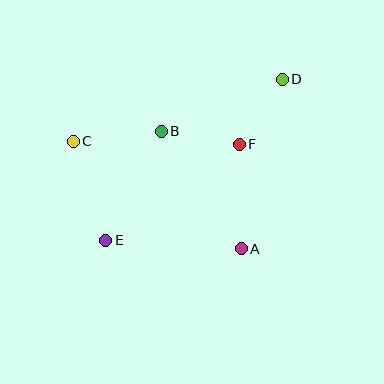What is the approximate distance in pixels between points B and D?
The distance between B and D is approximately 132 pixels.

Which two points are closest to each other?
Points D and F are closest to each other.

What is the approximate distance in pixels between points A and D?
The distance between A and D is approximately 175 pixels.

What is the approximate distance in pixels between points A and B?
The distance between A and B is approximately 142 pixels.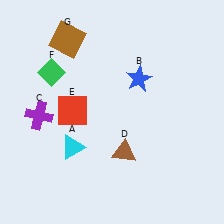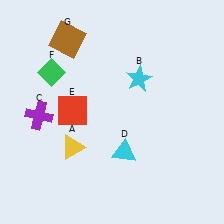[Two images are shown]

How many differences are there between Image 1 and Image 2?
There are 3 differences between the two images.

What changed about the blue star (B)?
In Image 1, B is blue. In Image 2, it changed to cyan.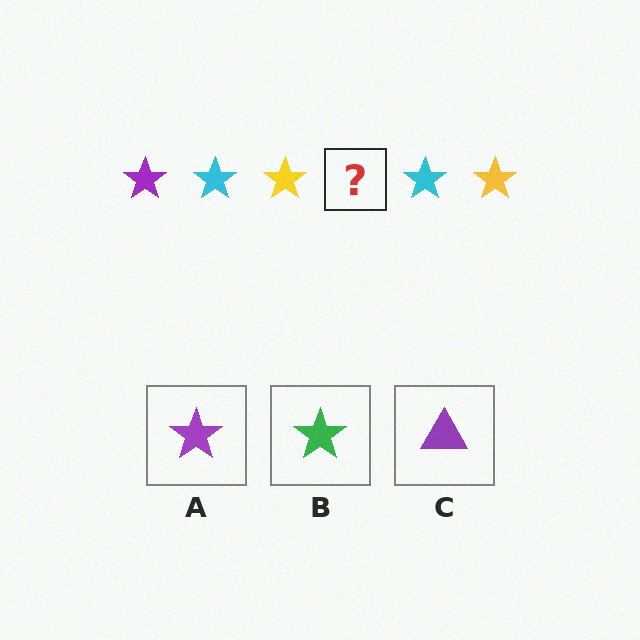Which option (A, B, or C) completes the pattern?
A.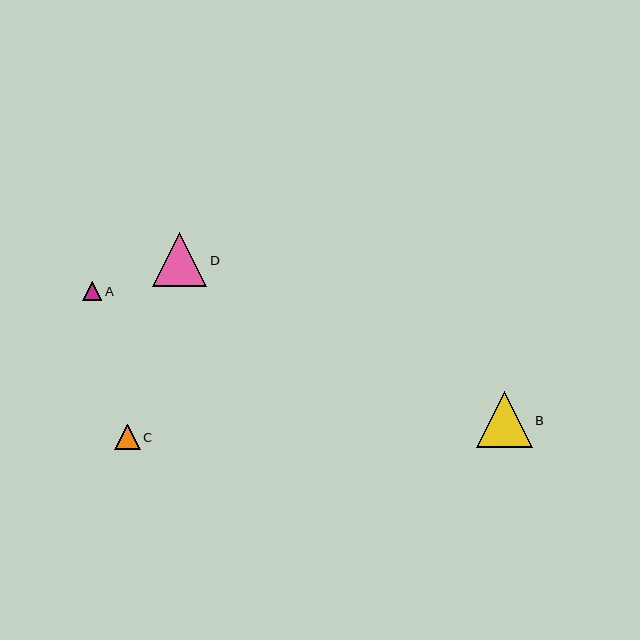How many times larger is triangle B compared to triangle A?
Triangle B is approximately 2.9 times the size of triangle A.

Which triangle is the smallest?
Triangle A is the smallest with a size of approximately 19 pixels.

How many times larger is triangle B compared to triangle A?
Triangle B is approximately 2.9 times the size of triangle A.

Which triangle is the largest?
Triangle B is the largest with a size of approximately 56 pixels.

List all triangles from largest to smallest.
From largest to smallest: B, D, C, A.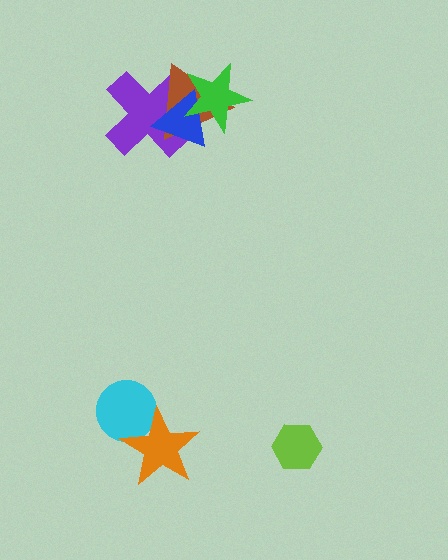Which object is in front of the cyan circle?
The orange star is in front of the cyan circle.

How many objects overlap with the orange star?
1 object overlaps with the orange star.